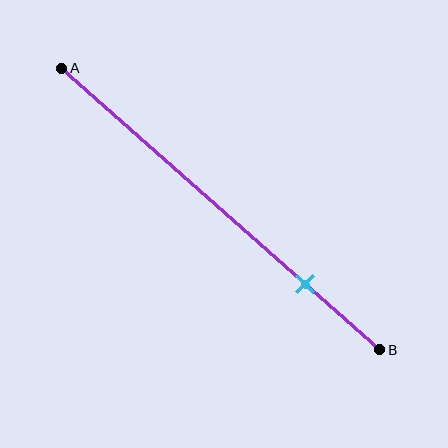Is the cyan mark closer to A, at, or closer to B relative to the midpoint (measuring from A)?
The cyan mark is closer to point B than the midpoint of segment AB.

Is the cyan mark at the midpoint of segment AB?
No, the mark is at about 75% from A, not at the 50% midpoint.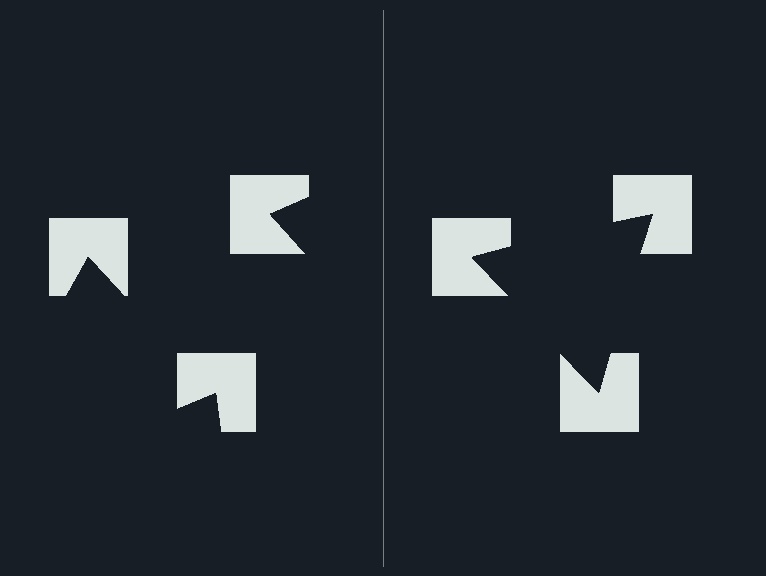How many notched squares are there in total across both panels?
6 — 3 on each side.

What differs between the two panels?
The notched squares are positioned identically on both sides; only the wedge orientations differ. On the right they align to a triangle; on the left they are misaligned.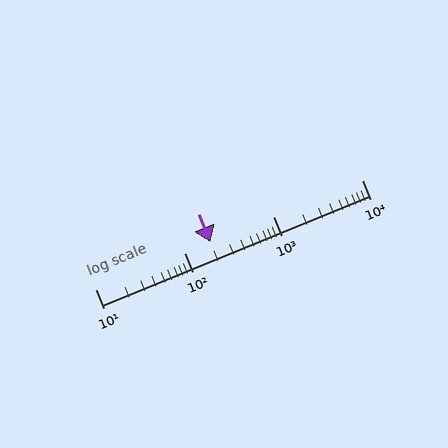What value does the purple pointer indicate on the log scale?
The pointer indicates approximately 200.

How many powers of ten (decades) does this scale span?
The scale spans 3 decades, from 10 to 10000.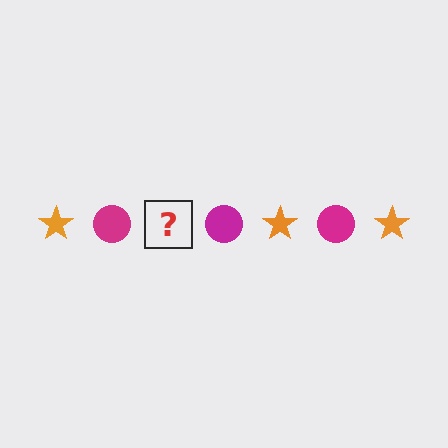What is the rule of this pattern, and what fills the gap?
The rule is that the pattern alternates between orange star and magenta circle. The gap should be filled with an orange star.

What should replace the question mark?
The question mark should be replaced with an orange star.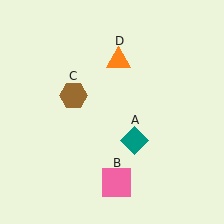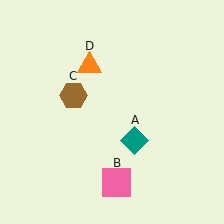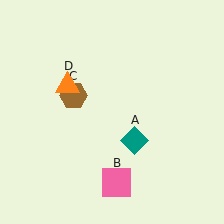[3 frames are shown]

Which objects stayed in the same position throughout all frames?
Teal diamond (object A) and pink square (object B) and brown hexagon (object C) remained stationary.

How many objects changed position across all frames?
1 object changed position: orange triangle (object D).